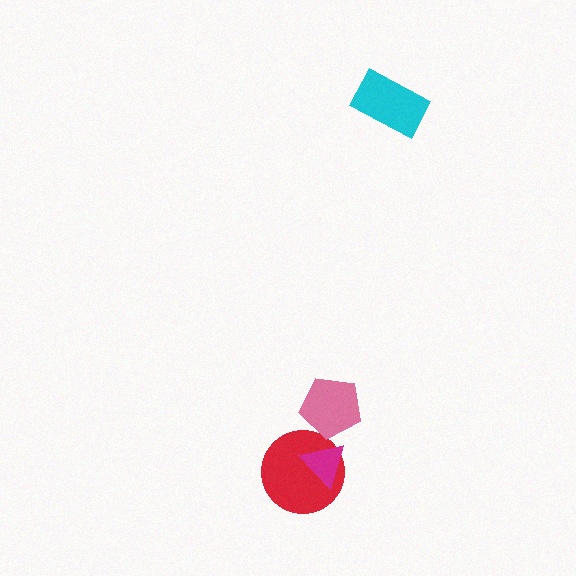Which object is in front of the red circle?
The magenta triangle is in front of the red circle.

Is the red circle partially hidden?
Yes, it is partially covered by another shape.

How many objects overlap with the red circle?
1 object overlaps with the red circle.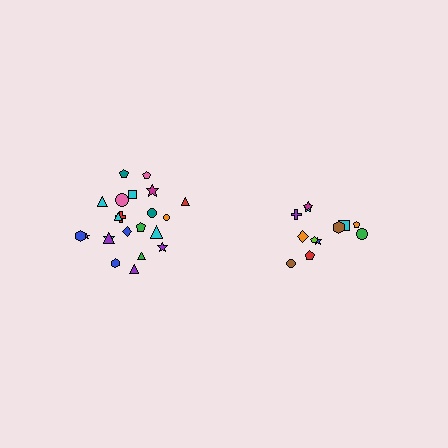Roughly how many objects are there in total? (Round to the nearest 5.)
Roughly 35 objects in total.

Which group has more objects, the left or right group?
The left group.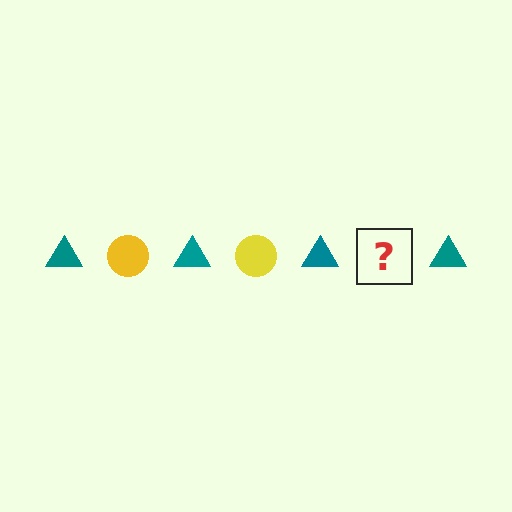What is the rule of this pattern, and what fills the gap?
The rule is that the pattern alternates between teal triangle and yellow circle. The gap should be filled with a yellow circle.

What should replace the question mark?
The question mark should be replaced with a yellow circle.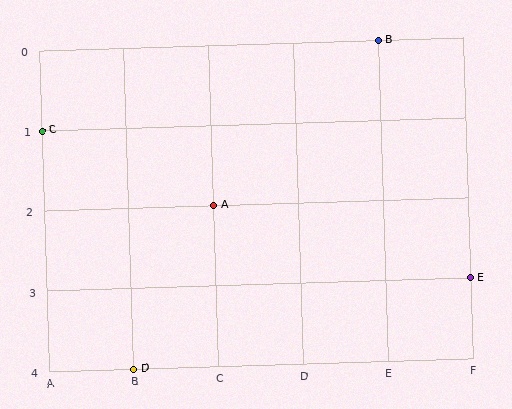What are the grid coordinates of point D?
Point D is at grid coordinates (B, 4).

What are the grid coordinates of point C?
Point C is at grid coordinates (A, 1).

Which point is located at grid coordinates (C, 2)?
Point A is at (C, 2).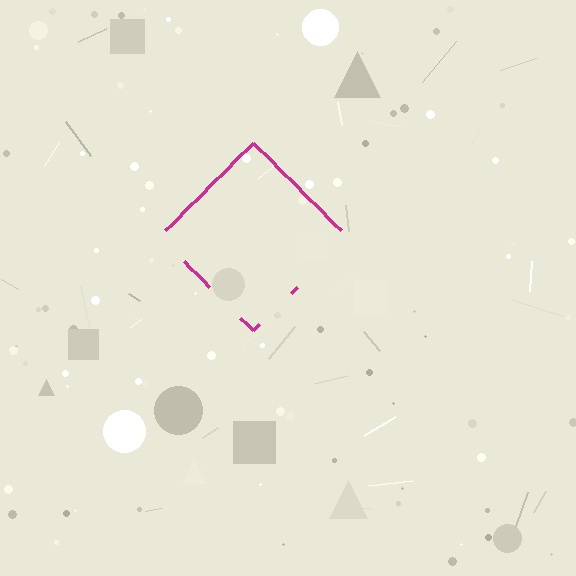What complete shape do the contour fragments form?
The contour fragments form a diamond.